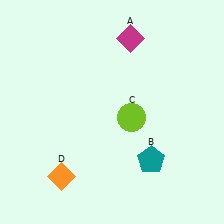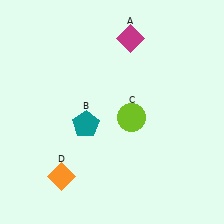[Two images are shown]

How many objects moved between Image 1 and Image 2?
1 object moved between the two images.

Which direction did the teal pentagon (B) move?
The teal pentagon (B) moved left.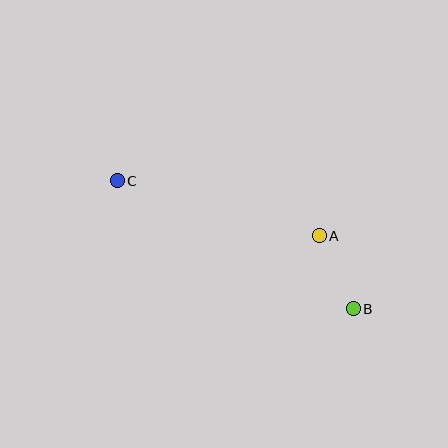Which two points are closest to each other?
Points A and B are closest to each other.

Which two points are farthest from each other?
Points B and C are farthest from each other.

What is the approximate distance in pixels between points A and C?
The distance between A and C is approximately 210 pixels.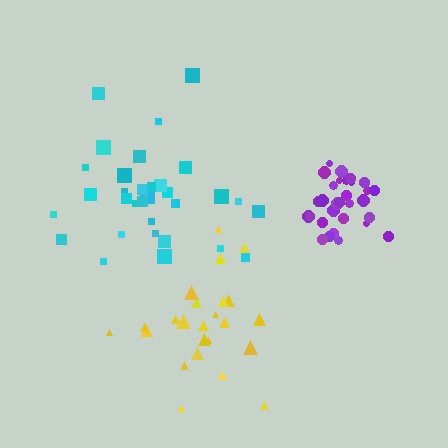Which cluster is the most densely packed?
Purple.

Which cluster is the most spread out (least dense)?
Cyan.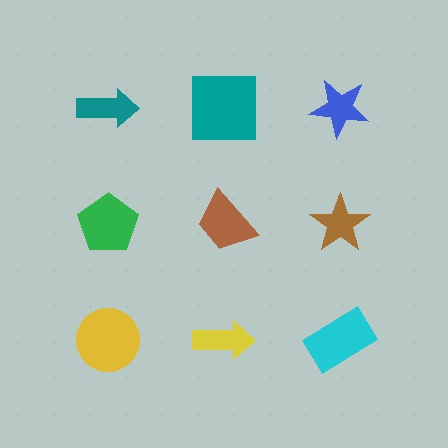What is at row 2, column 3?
A brown star.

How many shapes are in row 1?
3 shapes.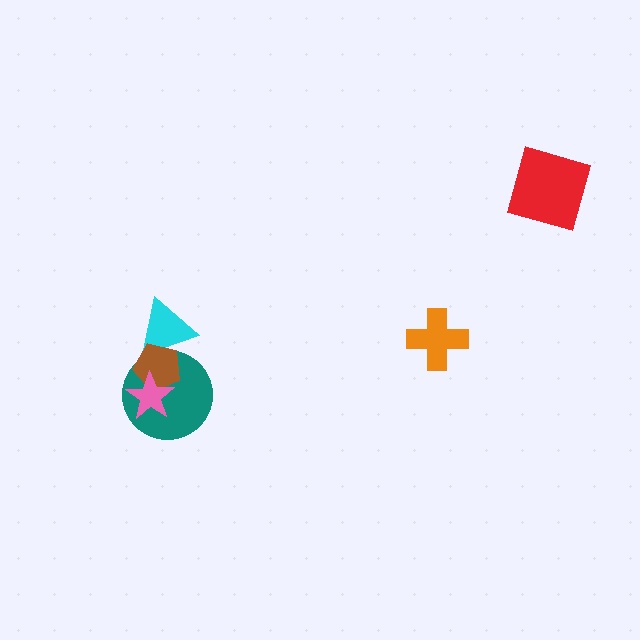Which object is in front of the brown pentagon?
The pink star is in front of the brown pentagon.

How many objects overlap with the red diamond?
0 objects overlap with the red diamond.